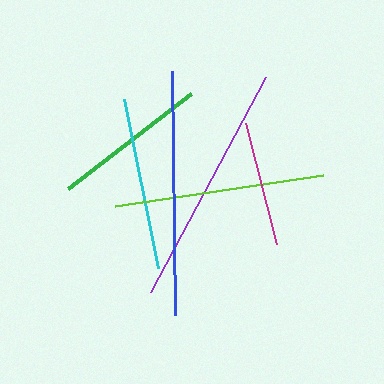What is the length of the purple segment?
The purple segment is approximately 243 pixels long.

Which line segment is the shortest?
The magenta line is the shortest at approximately 125 pixels.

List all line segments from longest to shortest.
From longest to shortest: blue, purple, lime, cyan, green, magenta.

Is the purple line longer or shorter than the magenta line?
The purple line is longer than the magenta line.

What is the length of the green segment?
The green segment is approximately 156 pixels long.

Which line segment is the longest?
The blue line is the longest at approximately 244 pixels.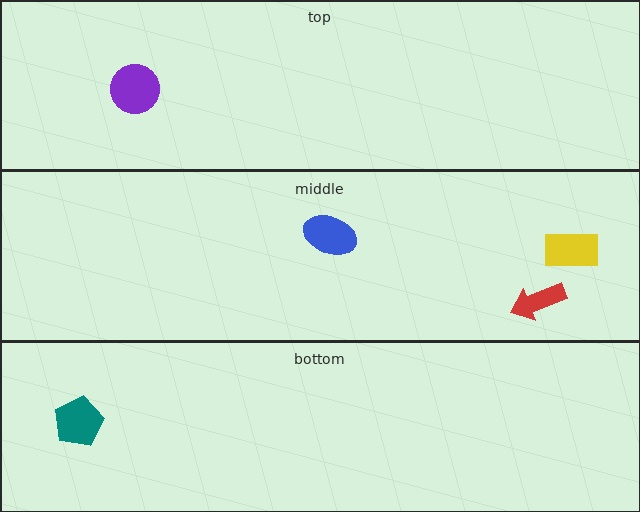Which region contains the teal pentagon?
The bottom region.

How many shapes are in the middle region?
3.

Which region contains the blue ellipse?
The middle region.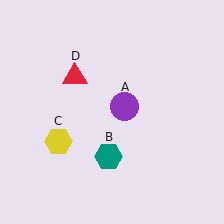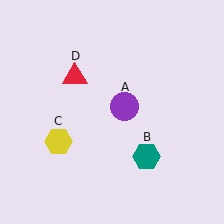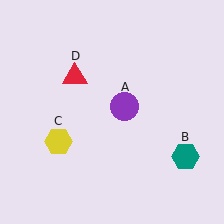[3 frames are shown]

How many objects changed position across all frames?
1 object changed position: teal hexagon (object B).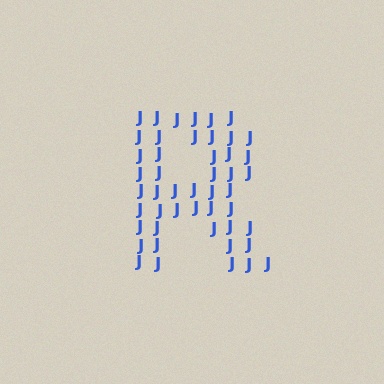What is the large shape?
The large shape is the letter R.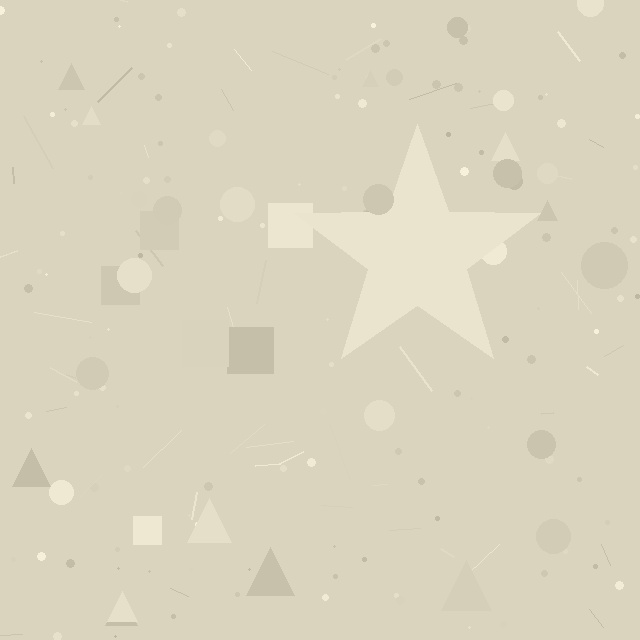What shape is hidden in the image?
A star is hidden in the image.